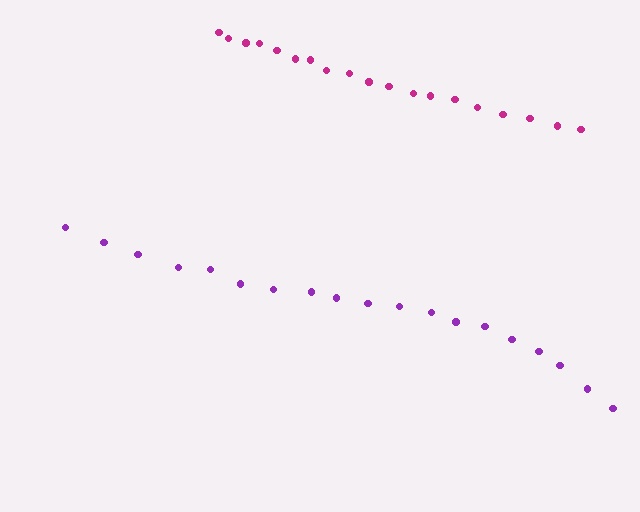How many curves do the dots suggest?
There are 2 distinct paths.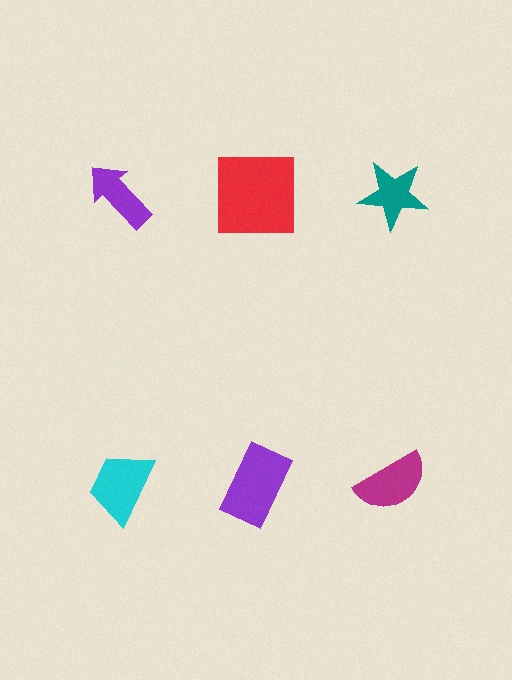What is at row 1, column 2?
A red square.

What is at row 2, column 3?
A magenta semicircle.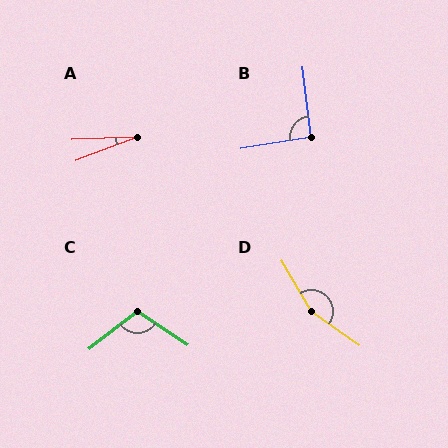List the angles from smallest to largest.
A (18°), B (92°), C (109°), D (156°).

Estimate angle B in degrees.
Approximately 92 degrees.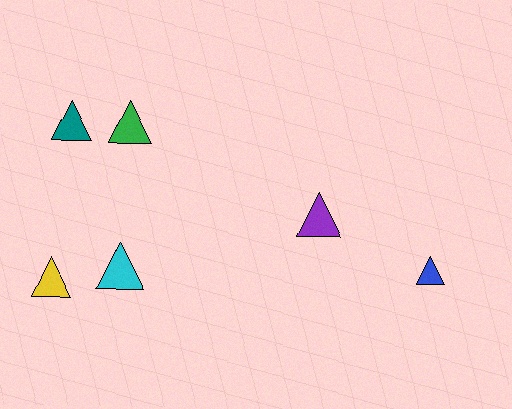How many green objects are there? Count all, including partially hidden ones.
There is 1 green object.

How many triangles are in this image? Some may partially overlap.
There are 6 triangles.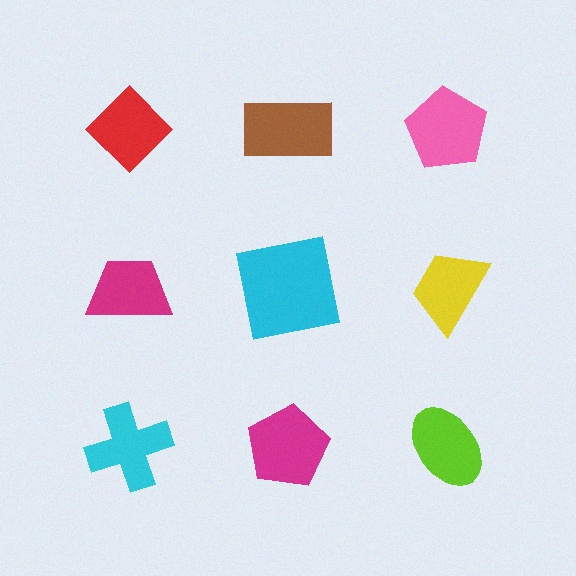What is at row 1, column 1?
A red diamond.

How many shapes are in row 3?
3 shapes.